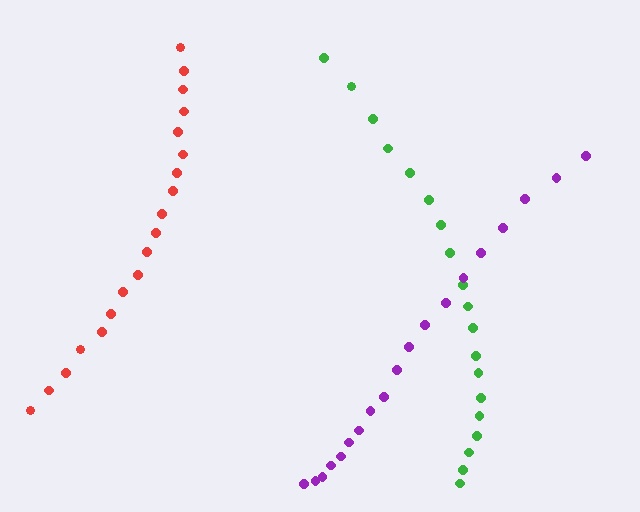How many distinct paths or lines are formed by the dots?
There are 3 distinct paths.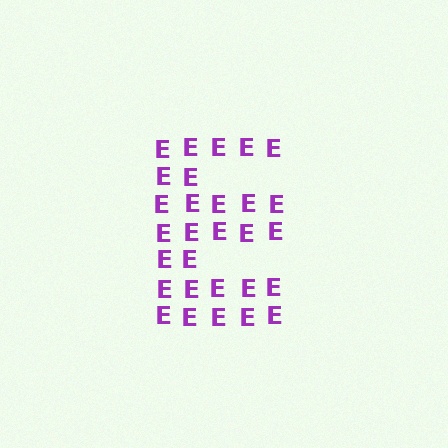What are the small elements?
The small elements are letter E's.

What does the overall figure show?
The overall figure shows the letter E.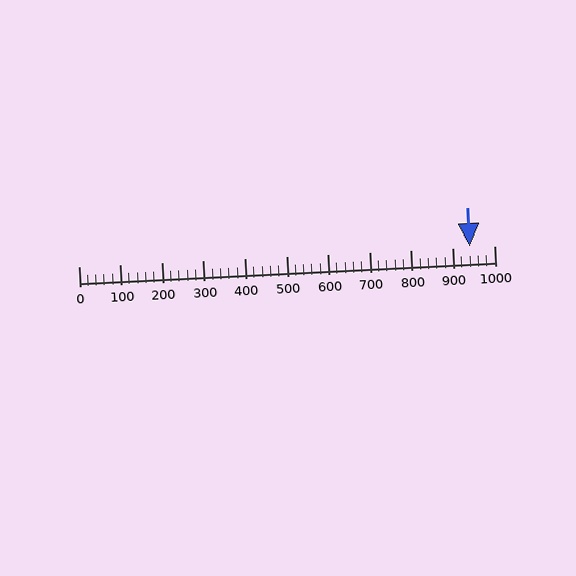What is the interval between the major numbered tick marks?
The major tick marks are spaced 100 units apart.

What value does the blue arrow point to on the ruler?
The blue arrow points to approximately 940.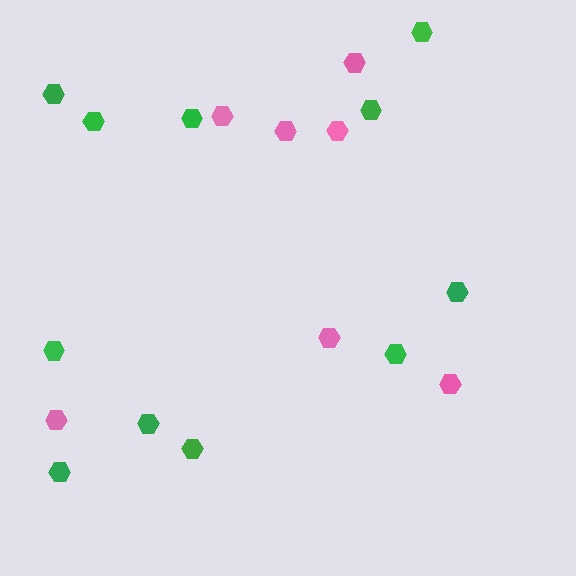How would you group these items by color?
There are 2 groups: one group of pink hexagons (7) and one group of green hexagons (11).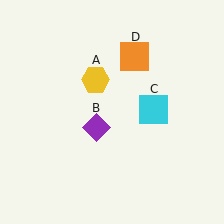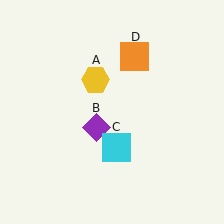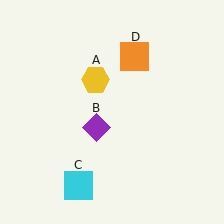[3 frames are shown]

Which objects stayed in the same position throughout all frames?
Yellow hexagon (object A) and purple diamond (object B) and orange square (object D) remained stationary.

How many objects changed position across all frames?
1 object changed position: cyan square (object C).